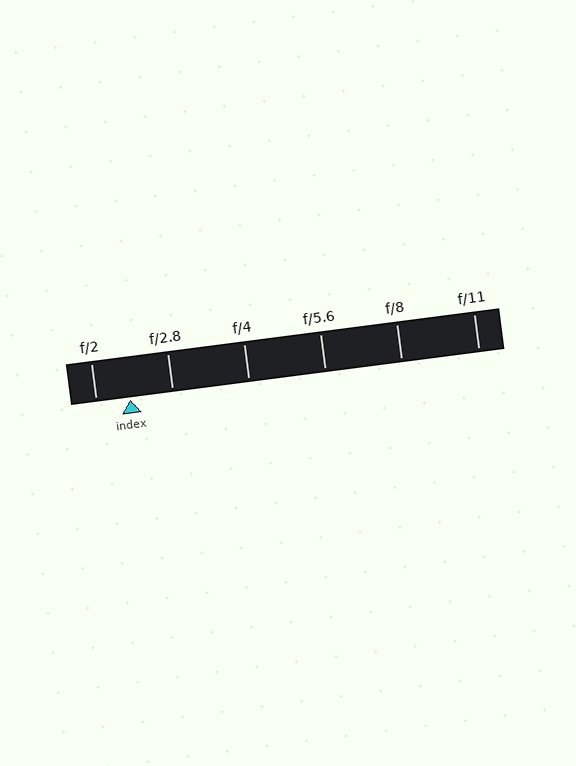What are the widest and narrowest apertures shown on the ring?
The widest aperture shown is f/2 and the narrowest is f/11.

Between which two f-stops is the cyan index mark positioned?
The index mark is between f/2 and f/2.8.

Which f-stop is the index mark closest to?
The index mark is closest to f/2.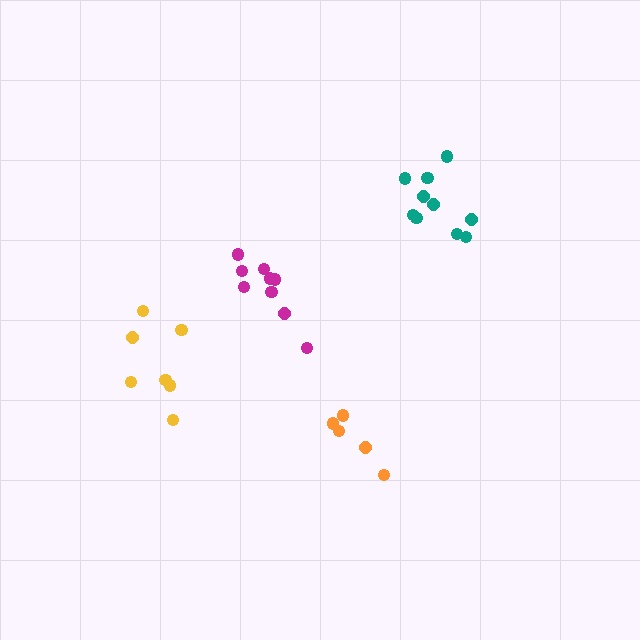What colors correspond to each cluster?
The clusters are colored: magenta, teal, orange, yellow.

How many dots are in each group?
Group 1: 9 dots, Group 2: 10 dots, Group 3: 5 dots, Group 4: 7 dots (31 total).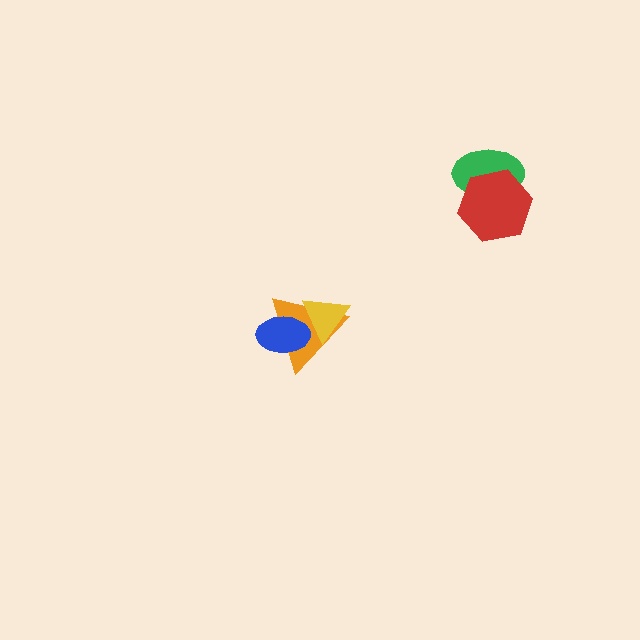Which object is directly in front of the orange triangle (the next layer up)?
The blue ellipse is directly in front of the orange triangle.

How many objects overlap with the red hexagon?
1 object overlaps with the red hexagon.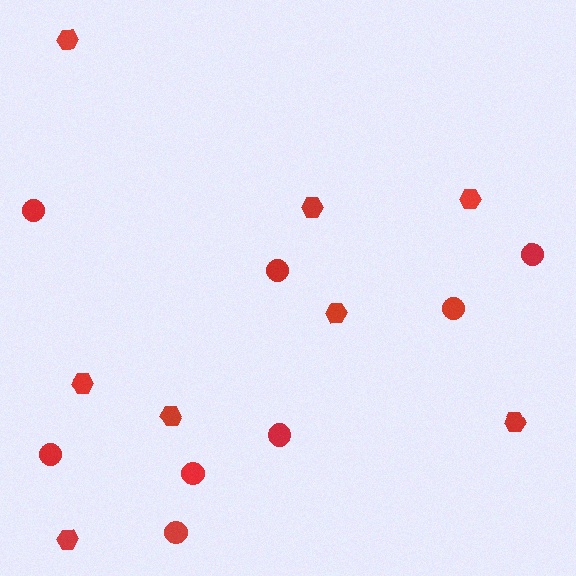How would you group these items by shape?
There are 2 groups: one group of hexagons (8) and one group of circles (8).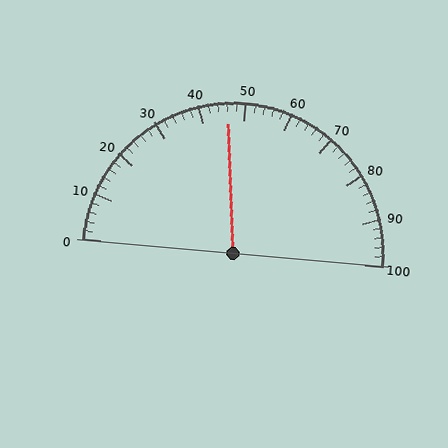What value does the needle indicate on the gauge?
The needle indicates approximately 46.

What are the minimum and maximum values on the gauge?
The gauge ranges from 0 to 100.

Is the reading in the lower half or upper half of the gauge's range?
The reading is in the lower half of the range (0 to 100).